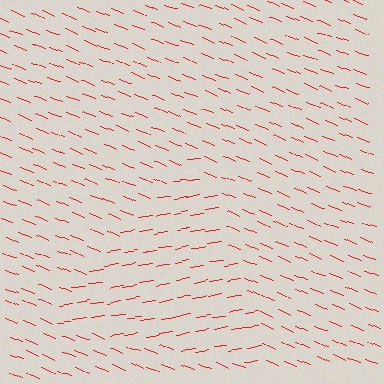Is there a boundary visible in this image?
Yes, there is a texture boundary formed by a change in line orientation.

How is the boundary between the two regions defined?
The boundary is defined purely by a change in line orientation (approximately 31 degrees difference). All lines are the same color and thickness.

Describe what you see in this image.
The image is filled with small red line segments. A triangle region in the image has lines oriented differently from the surrounding lines, creating a visible texture boundary.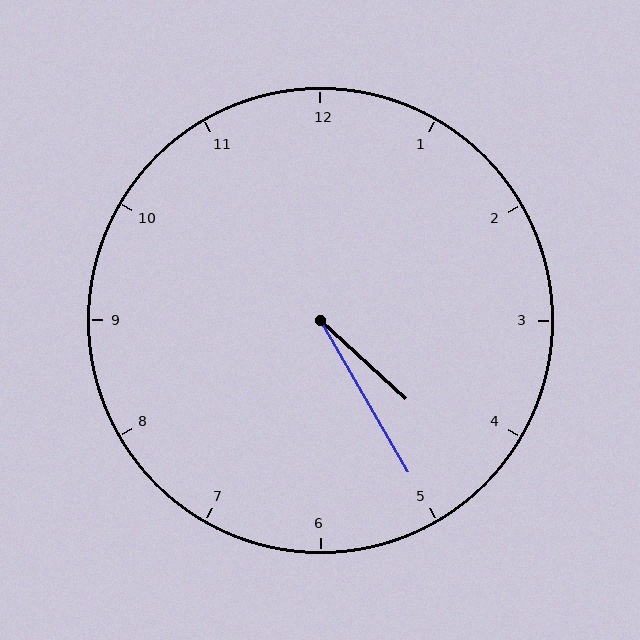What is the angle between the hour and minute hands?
Approximately 18 degrees.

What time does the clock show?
4:25.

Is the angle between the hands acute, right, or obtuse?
It is acute.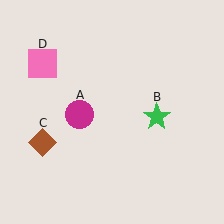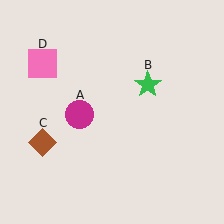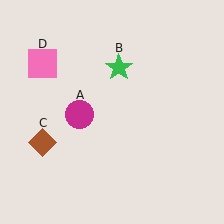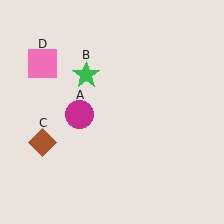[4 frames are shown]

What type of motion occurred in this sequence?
The green star (object B) rotated counterclockwise around the center of the scene.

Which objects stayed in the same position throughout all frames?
Magenta circle (object A) and brown diamond (object C) and pink square (object D) remained stationary.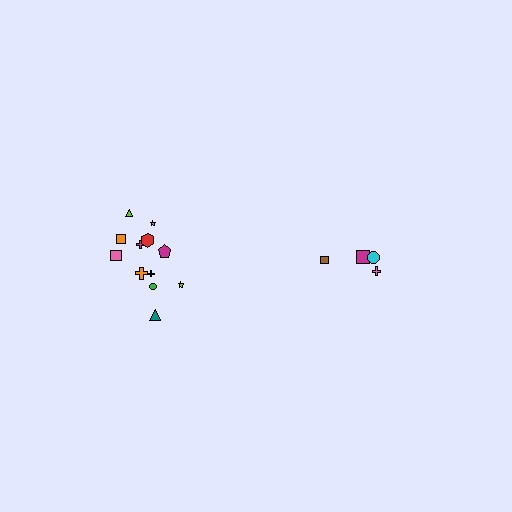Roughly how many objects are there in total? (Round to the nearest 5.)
Roughly 15 objects in total.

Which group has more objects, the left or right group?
The left group.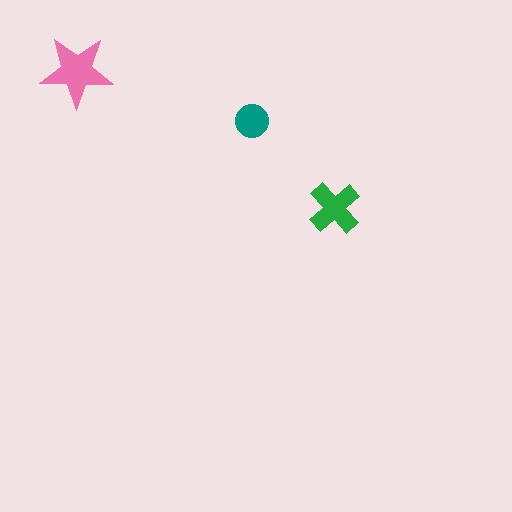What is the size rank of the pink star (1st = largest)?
1st.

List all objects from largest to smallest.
The pink star, the green cross, the teal circle.